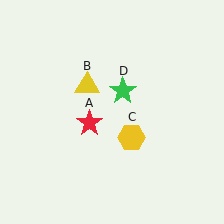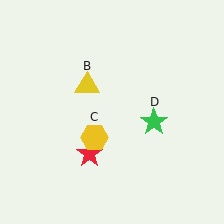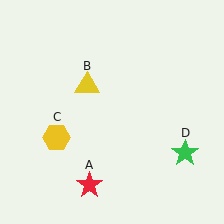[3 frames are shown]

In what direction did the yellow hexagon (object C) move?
The yellow hexagon (object C) moved left.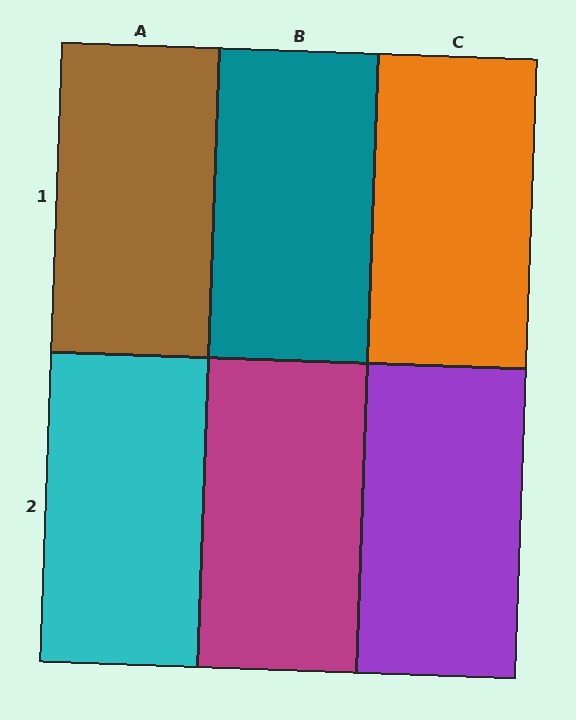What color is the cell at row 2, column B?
Magenta.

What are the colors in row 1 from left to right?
Brown, teal, orange.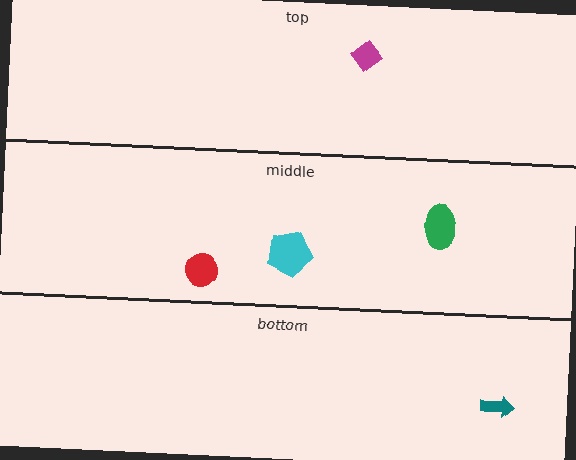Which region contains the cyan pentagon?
The middle region.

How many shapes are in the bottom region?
1.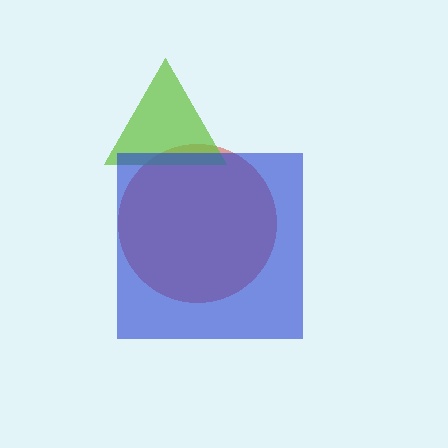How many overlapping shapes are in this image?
There are 3 overlapping shapes in the image.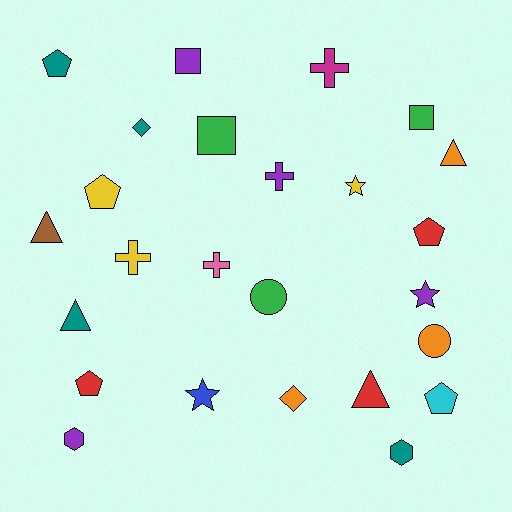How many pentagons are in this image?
There are 5 pentagons.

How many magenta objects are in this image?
There is 1 magenta object.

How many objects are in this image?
There are 25 objects.